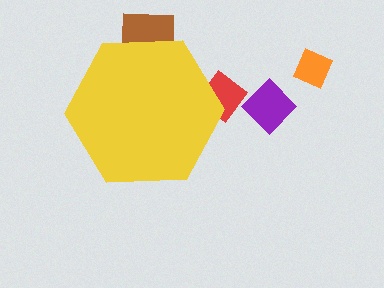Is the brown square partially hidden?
Yes, the brown square is partially hidden behind the yellow hexagon.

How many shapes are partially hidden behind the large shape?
2 shapes are partially hidden.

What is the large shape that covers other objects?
A yellow hexagon.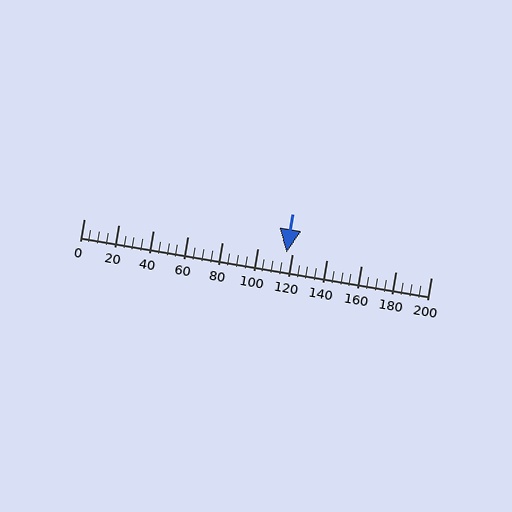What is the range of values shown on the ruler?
The ruler shows values from 0 to 200.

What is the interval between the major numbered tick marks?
The major tick marks are spaced 20 units apart.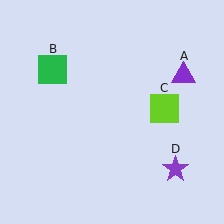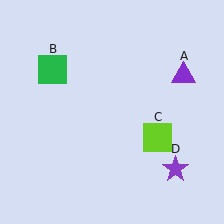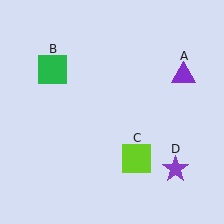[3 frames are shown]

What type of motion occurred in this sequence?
The lime square (object C) rotated clockwise around the center of the scene.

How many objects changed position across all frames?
1 object changed position: lime square (object C).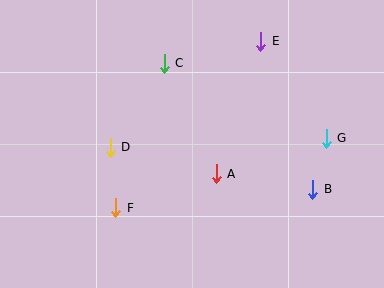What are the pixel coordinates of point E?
Point E is at (261, 41).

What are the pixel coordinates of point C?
Point C is at (164, 63).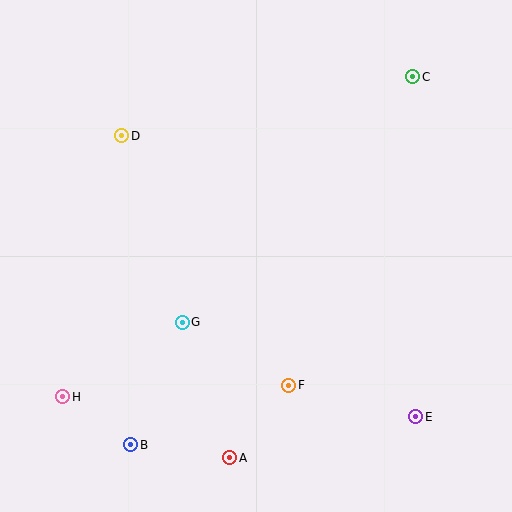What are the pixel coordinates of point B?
Point B is at (131, 445).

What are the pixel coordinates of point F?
Point F is at (289, 385).